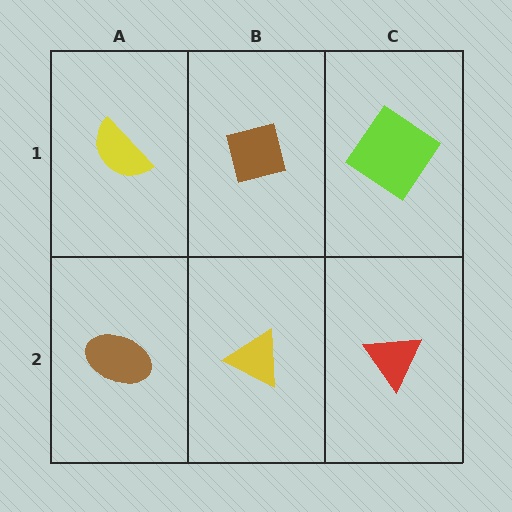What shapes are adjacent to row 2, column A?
A yellow semicircle (row 1, column A), a yellow triangle (row 2, column B).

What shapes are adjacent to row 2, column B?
A brown square (row 1, column B), a brown ellipse (row 2, column A), a red triangle (row 2, column C).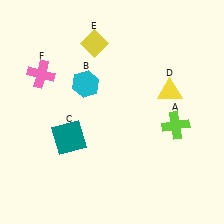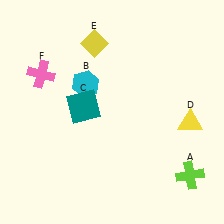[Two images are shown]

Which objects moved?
The objects that moved are: the lime cross (A), the teal square (C), the yellow triangle (D).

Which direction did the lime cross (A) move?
The lime cross (A) moved down.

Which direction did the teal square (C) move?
The teal square (C) moved up.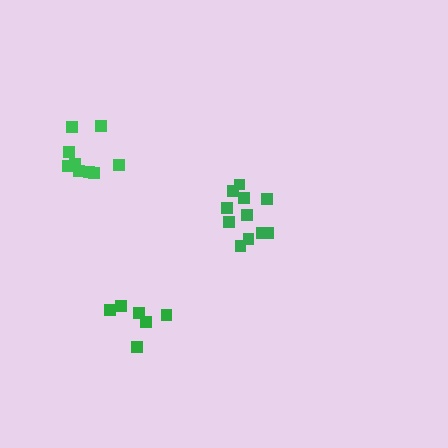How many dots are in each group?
Group 1: 11 dots, Group 2: 6 dots, Group 3: 9 dots (26 total).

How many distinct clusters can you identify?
There are 3 distinct clusters.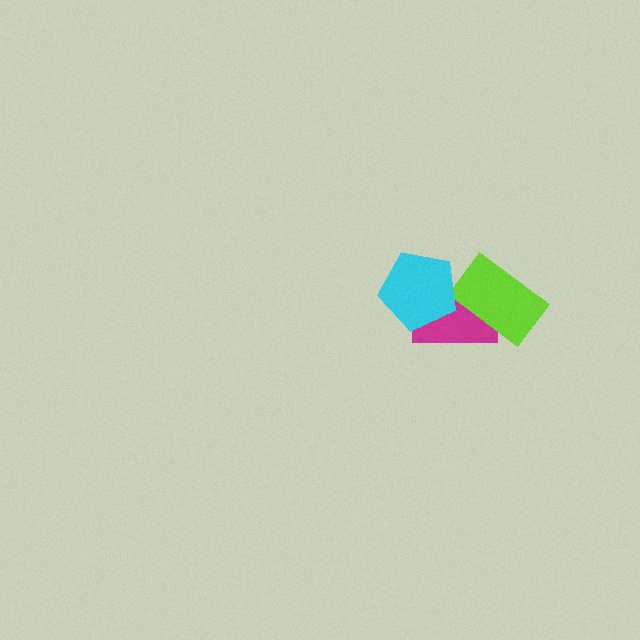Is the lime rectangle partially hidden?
No, no other shape covers it.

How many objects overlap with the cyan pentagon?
1 object overlaps with the cyan pentagon.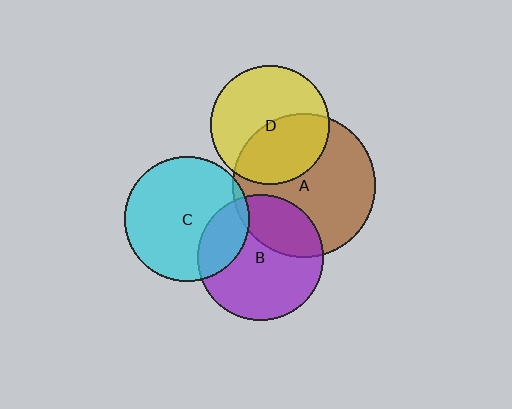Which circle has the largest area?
Circle A (brown).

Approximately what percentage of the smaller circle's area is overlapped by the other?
Approximately 45%.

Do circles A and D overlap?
Yes.